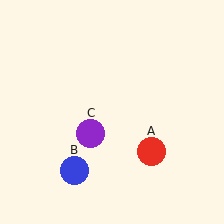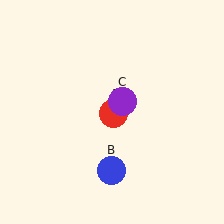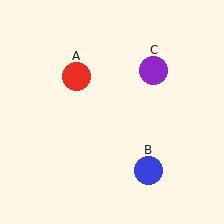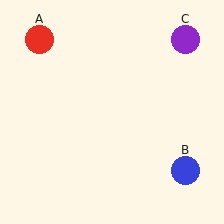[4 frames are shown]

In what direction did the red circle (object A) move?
The red circle (object A) moved up and to the left.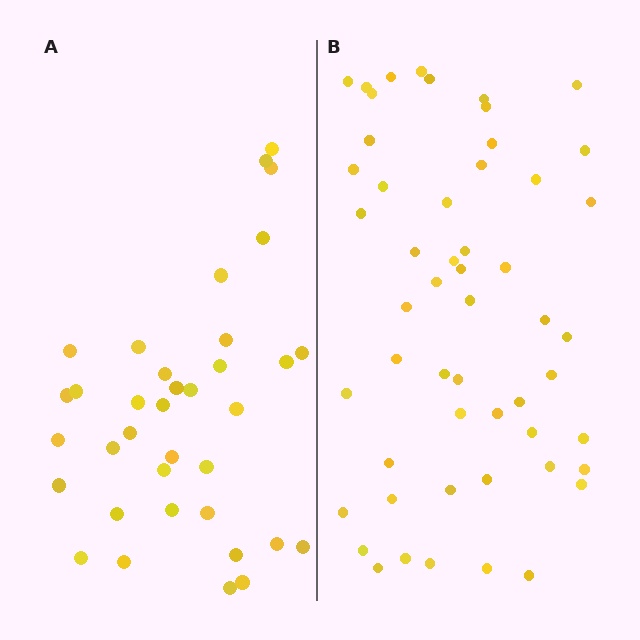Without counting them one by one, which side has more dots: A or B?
Region B (the right region) has more dots.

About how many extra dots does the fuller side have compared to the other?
Region B has approximately 15 more dots than region A.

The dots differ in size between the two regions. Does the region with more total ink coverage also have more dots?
No. Region A has more total ink coverage because its dots are larger, but region B actually contains more individual dots. Total area can be misleading — the number of items is what matters here.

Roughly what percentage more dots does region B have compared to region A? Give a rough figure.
About 45% more.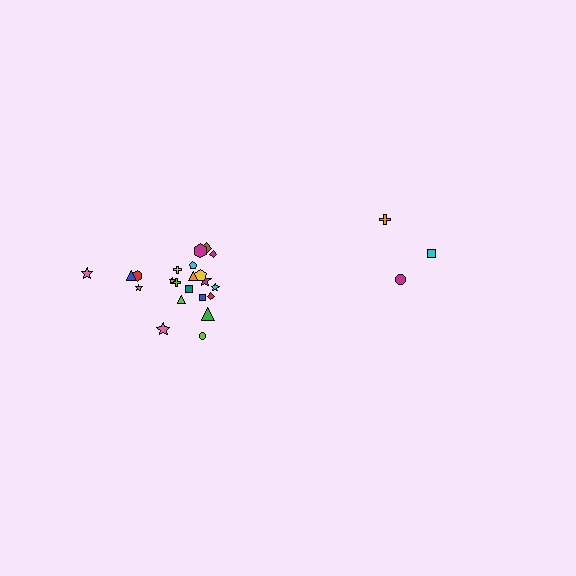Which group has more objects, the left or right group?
The left group.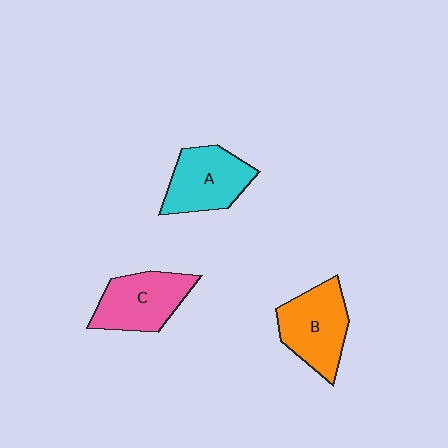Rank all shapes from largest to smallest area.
From largest to smallest: B (orange), C (pink), A (cyan).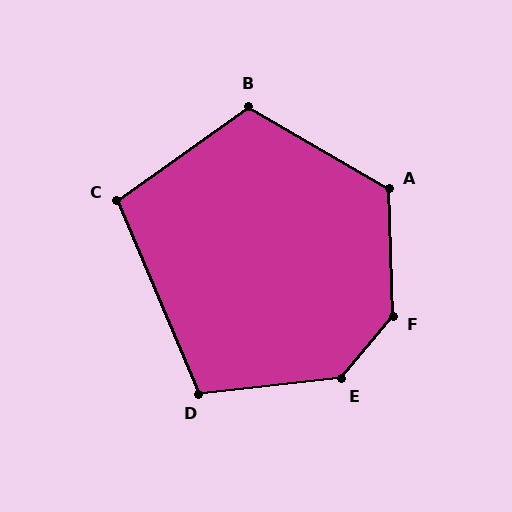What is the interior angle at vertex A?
Approximately 122 degrees (obtuse).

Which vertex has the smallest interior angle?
C, at approximately 103 degrees.